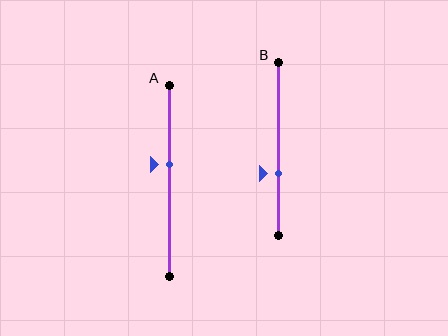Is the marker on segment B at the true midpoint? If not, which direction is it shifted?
No, the marker on segment B is shifted downward by about 14% of the segment length.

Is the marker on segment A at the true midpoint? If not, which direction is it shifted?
No, the marker on segment A is shifted upward by about 8% of the segment length.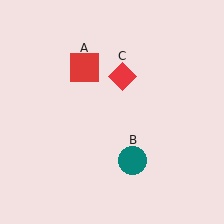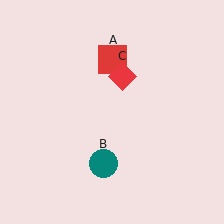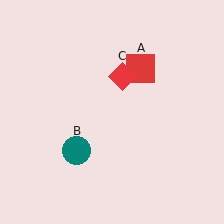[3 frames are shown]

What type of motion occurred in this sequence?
The red square (object A), teal circle (object B) rotated clockwise around the center of the scene.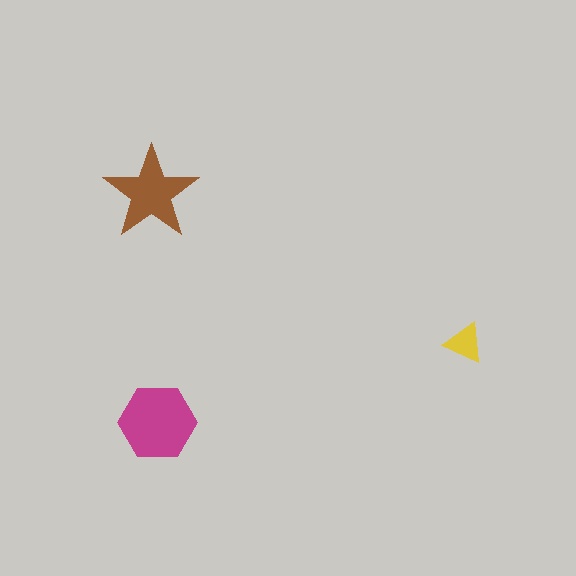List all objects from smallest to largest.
The yellow triangle, the brown star, the magenta hexagon.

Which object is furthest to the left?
The brown star is leftmost.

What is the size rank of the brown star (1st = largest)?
2nd.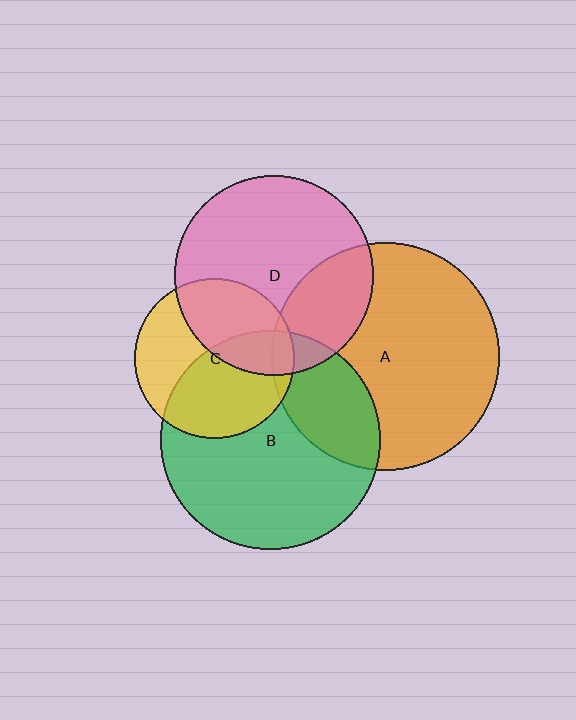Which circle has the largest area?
Circle A (orange).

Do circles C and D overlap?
Yes.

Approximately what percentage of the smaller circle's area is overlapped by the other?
Approximately 40%.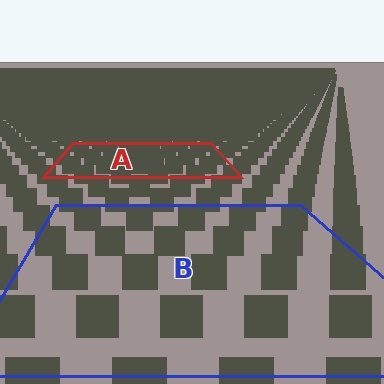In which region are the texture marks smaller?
The texture marks are smaller in region A, because it is farther away.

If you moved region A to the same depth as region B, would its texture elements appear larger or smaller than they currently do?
They would appear larger. At a closer depth, the same texture elements are projected at a bigger on-screen size.